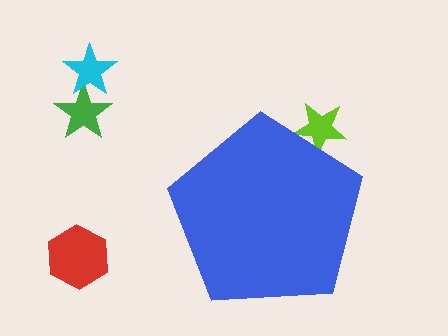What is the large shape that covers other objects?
A blue pentagon.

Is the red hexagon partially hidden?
No, the red hexagon is fully visible.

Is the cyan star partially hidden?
No, the cyan star is fully visible.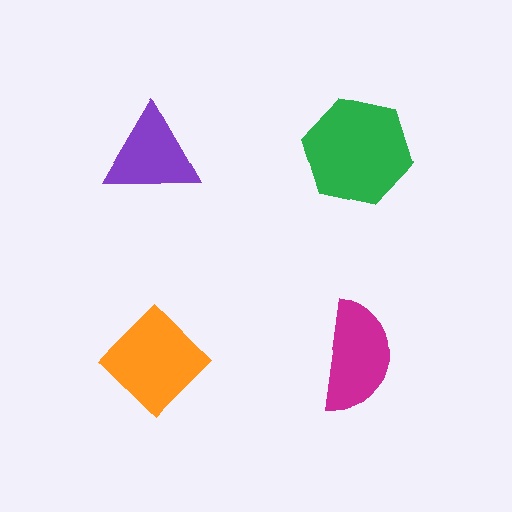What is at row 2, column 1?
An orange diamond.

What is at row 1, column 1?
A purple triangle.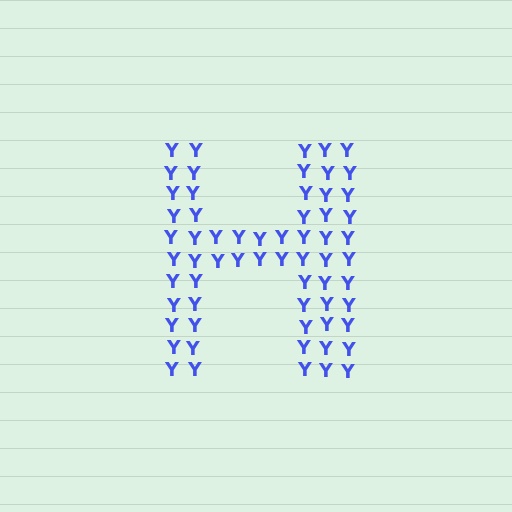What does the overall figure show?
The overall figure shows the letter H.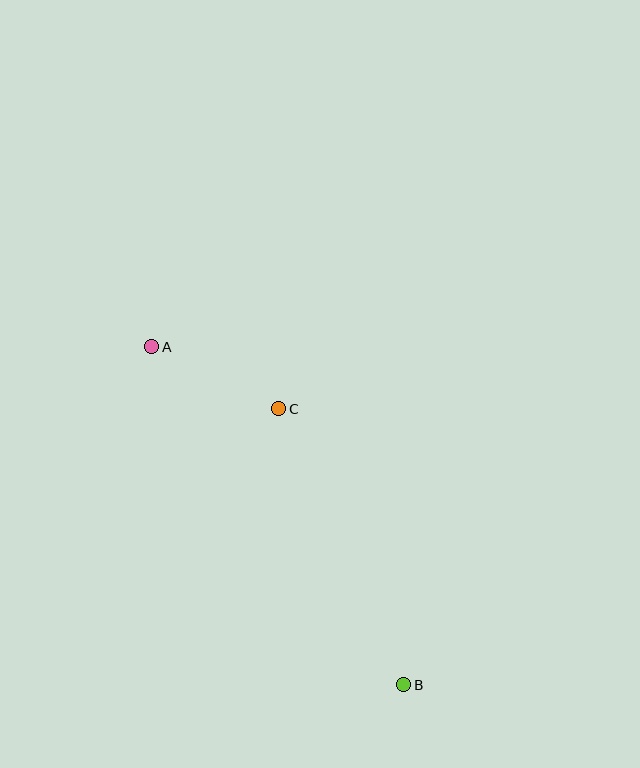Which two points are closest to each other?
Points A and C are closest to each other.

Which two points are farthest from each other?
Points A and B are farthest from each other.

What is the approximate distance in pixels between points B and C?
The distance between B and C is approximately 303 pixels.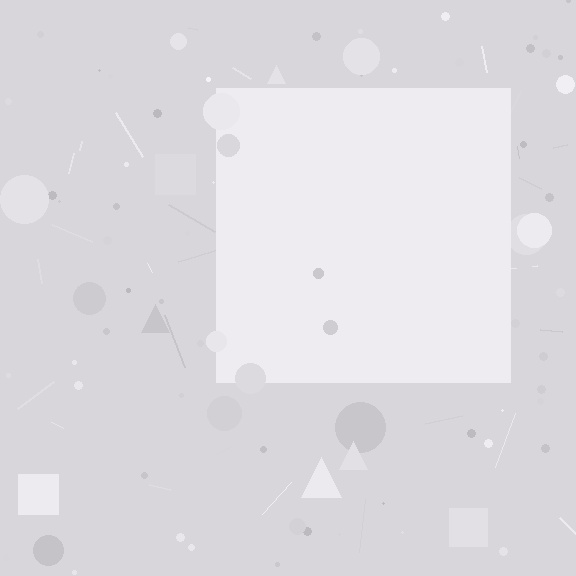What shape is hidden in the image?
A square is hidden in the image.